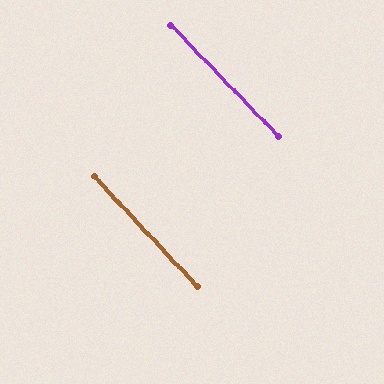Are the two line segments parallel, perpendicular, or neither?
Parallel — their directions differ by only 1.0°.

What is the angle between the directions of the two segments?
Approximately 1 degree.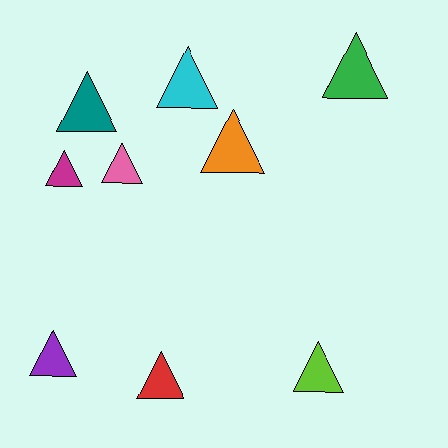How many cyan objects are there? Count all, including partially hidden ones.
There is 1 cyan object.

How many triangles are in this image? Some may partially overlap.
There are 9 triangles.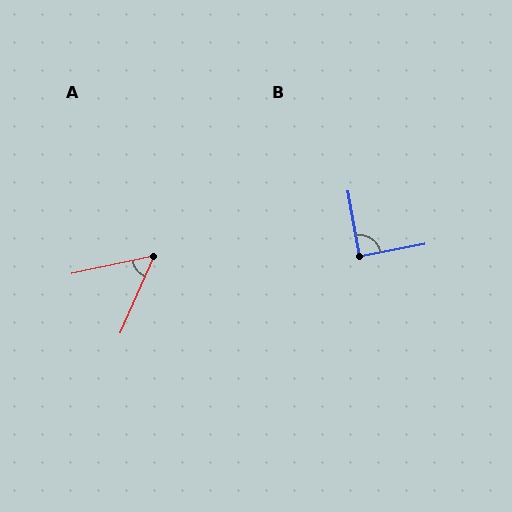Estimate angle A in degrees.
Approximately 54 degrees.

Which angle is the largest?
B, at approximately 89 degrees.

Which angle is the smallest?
A, at approximately 54 degrees.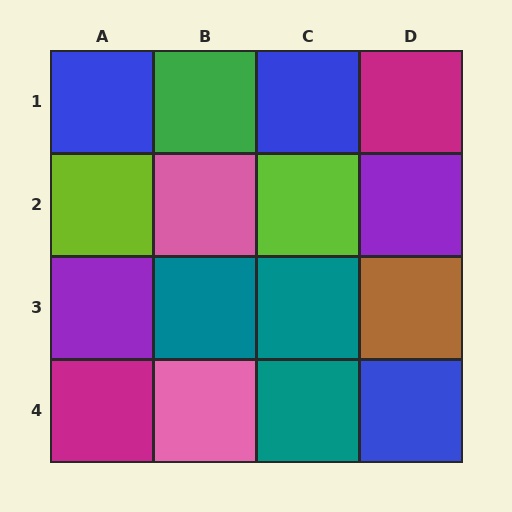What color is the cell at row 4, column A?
Magenta.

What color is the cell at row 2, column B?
Pink.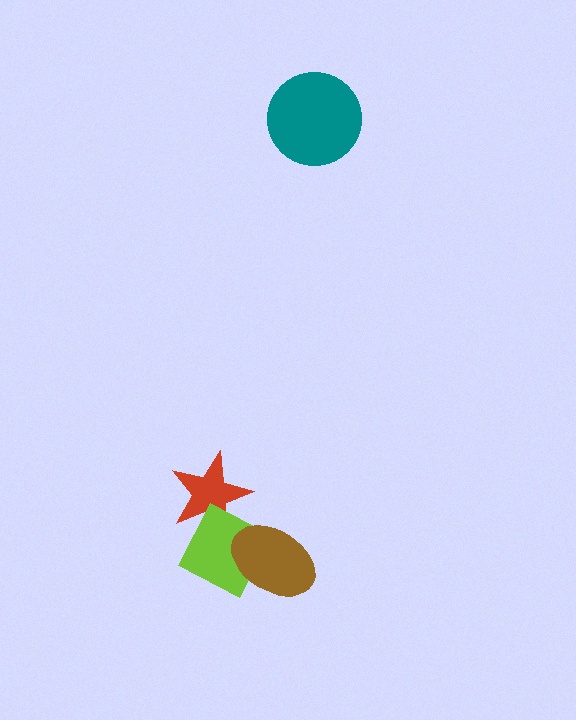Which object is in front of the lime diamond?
The brown ellipse is in front of the lime diamond.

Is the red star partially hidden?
Yes, it is partially covered by another shape.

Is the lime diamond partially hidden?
Yes, it is partially covered by another shape.